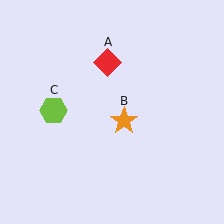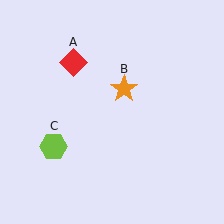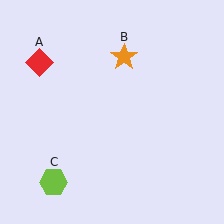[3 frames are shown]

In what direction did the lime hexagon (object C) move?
The lime hexagon (object C) moved down.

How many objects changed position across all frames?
3 objects changed position: red diamond (object A), orange star (object B), lime hexagon (object C).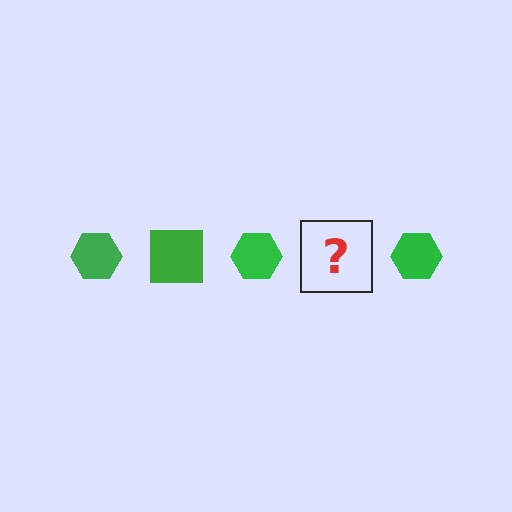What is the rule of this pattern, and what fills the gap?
The rule is that the pattern cycles through hexagon, square shapes in green. The gap should be filled with a green square.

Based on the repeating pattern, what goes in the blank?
The blank should be a green square.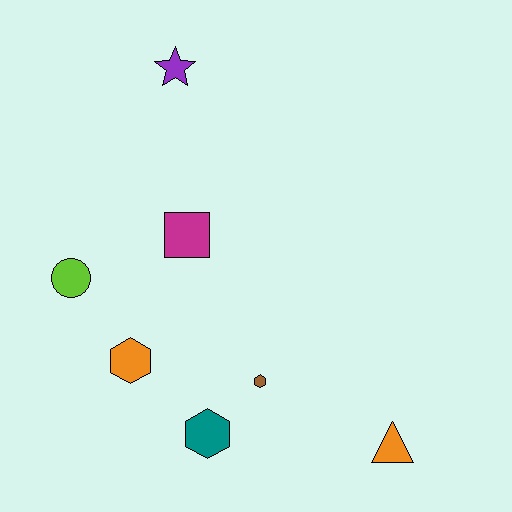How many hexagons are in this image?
There are 3 hexagons.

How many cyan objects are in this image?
There are no cyan objects.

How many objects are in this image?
There are 7 objects.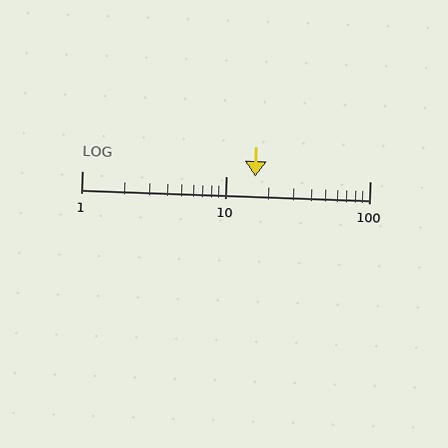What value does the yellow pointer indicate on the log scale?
The pointer indicates approximately 16.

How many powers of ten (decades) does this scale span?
The scale spans 2 decades, from 1 to 100.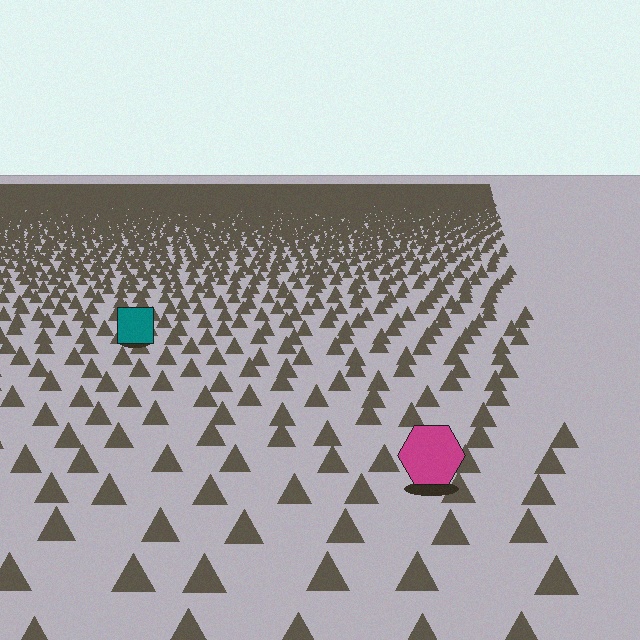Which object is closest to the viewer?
The magenta hexagon is closest. The texture marks near it are larger and more spread out.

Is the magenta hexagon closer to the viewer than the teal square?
Yes. The magenta hexagon is closer — you can tell from the texture gradient: the ground texture is coarser near it.